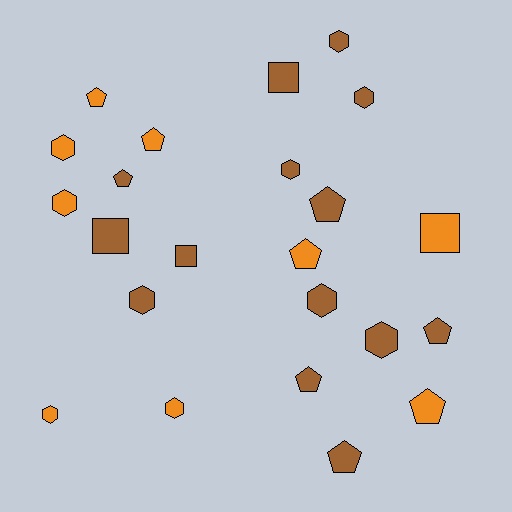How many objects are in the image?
There are 23 objects.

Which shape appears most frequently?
Hexagon, with 10 objects.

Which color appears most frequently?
Brown, with 14 objects.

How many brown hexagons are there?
There are 6 brown hexagons.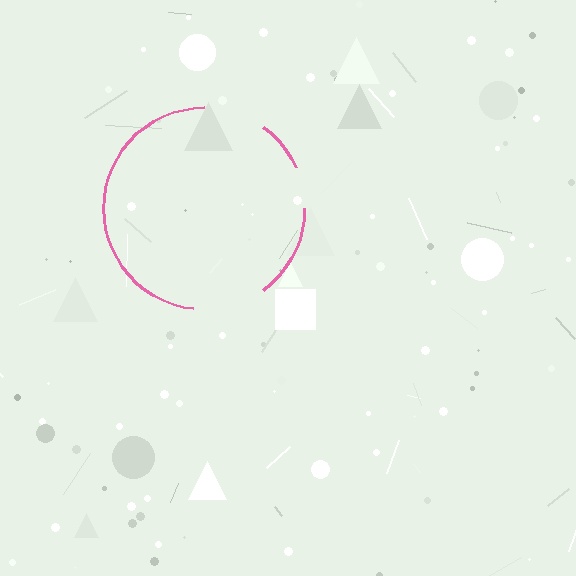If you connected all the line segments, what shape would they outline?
They would outline a circle.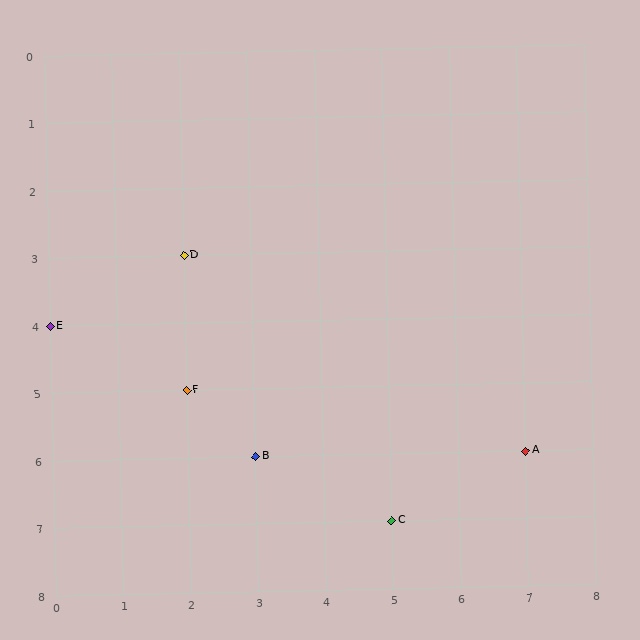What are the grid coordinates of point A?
Point A is at grid coordinates (7, 6).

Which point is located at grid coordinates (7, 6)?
Point A is at (7, 6).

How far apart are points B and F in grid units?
Points B and F are 1 column and 1 row apart (about 1.4 grid units diagonally).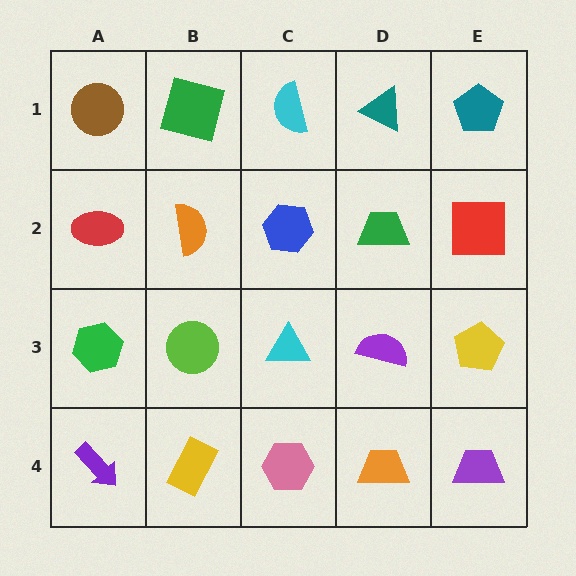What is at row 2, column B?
An orange semicircle.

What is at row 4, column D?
An orange trapezoid.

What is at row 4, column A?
A purple arrow.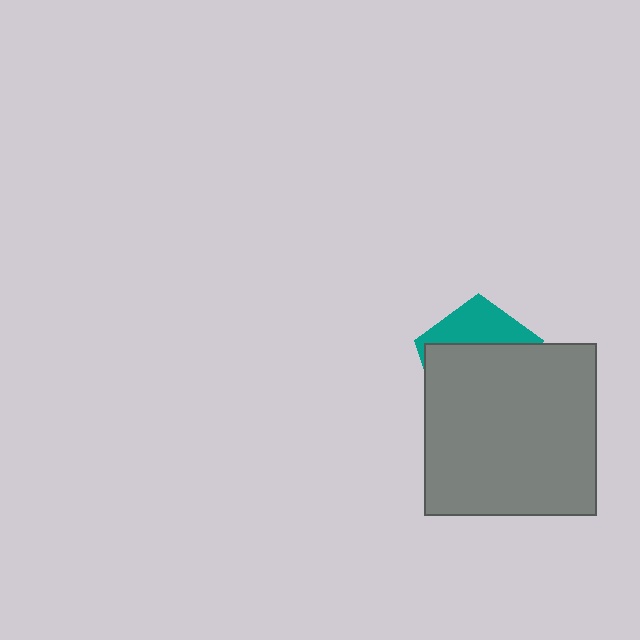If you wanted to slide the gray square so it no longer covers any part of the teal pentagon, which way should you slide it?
Slide it down — that is the most direct way to separate the two shapes.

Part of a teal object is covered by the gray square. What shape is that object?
It is a pentagon.